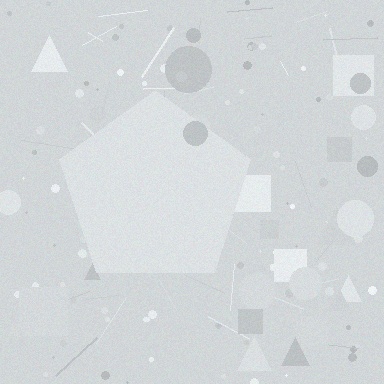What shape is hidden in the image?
A pentagon is hidden in the image.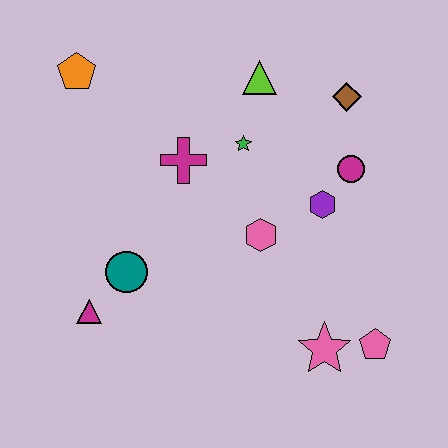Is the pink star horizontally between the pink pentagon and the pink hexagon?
Yes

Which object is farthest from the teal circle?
The brown diamond is farthest from the teal circle.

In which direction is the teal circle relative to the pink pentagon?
The teal circle is to the left of the pink pentagon.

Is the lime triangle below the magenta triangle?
No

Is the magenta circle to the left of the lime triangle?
No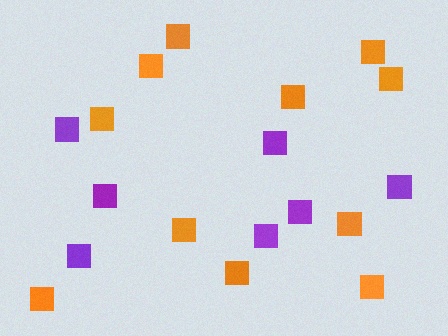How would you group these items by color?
There are 2 groups: one group of purple squares (7) and one group of orange squares (11).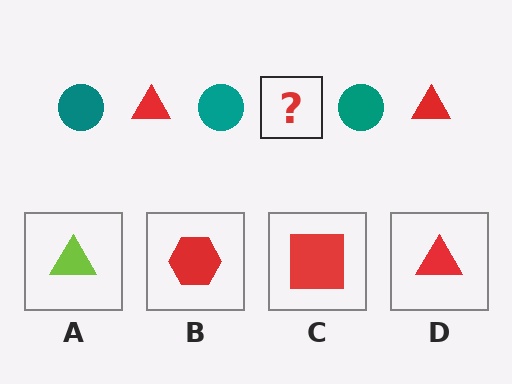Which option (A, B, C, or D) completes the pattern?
D.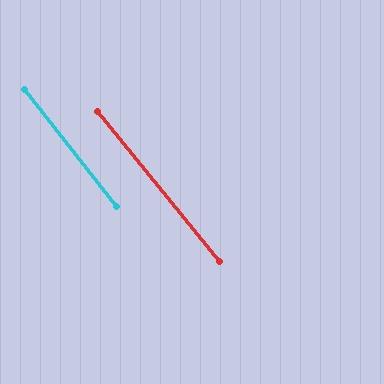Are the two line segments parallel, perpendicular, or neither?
Parallel — their directions differ by only 1.1°.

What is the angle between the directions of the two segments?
Approximately 1 degree.